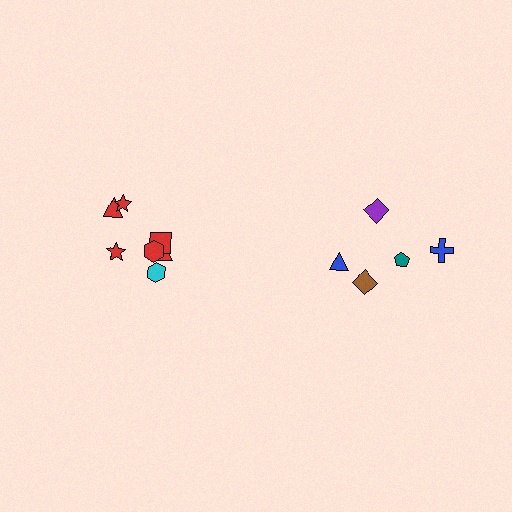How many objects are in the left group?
There are 7 objects.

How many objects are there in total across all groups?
There are 12 objects.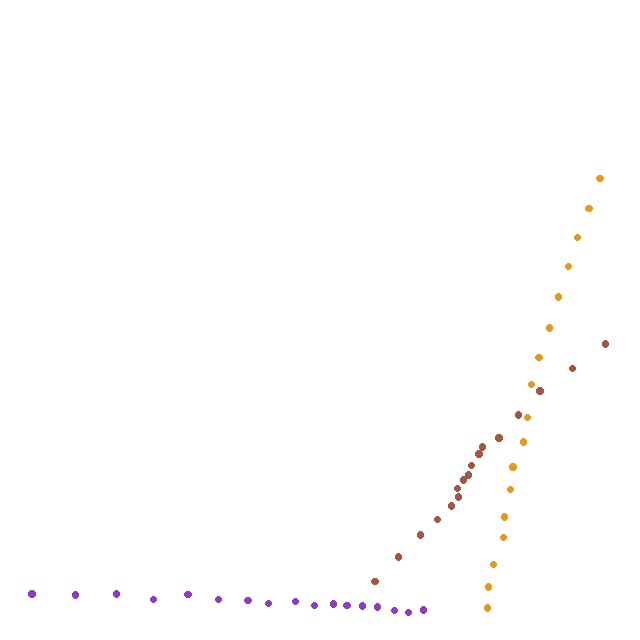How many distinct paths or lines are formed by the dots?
There are 3 distinct paths.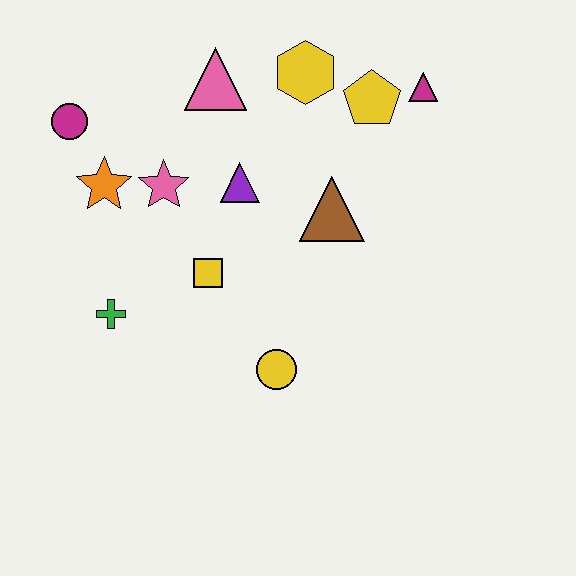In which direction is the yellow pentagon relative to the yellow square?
The yellow pentagon is above the yellow square.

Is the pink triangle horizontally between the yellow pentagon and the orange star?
Yes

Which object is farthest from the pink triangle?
The yellow circle is farthest from the pink triangle.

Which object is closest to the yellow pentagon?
The magenta triangle is closest to the yellow pentagon.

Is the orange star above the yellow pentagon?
No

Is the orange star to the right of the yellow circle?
No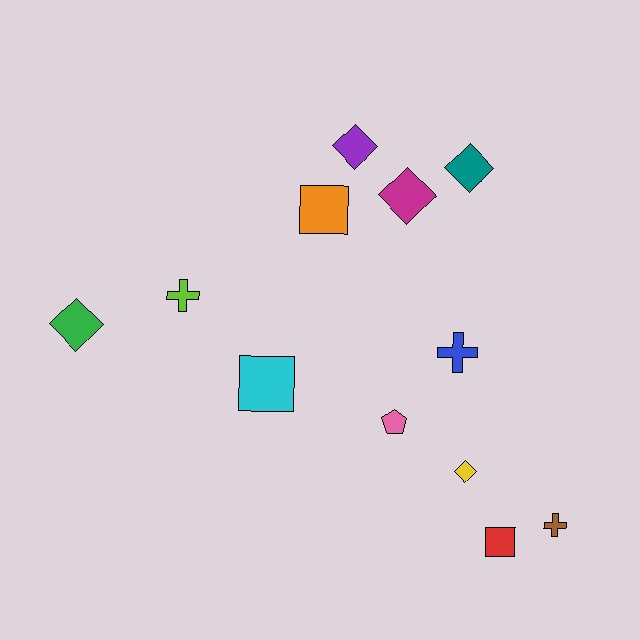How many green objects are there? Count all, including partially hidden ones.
There is 1 green object.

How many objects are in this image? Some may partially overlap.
There are 12 objects.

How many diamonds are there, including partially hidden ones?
There are 5 diamonds.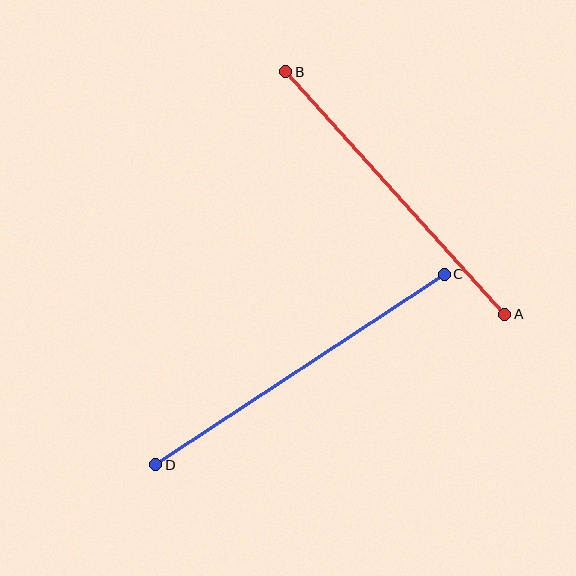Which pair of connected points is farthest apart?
Points C and D are farthest apart.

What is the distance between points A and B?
The distance is approximately 327 pixels.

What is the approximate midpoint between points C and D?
The midpoint is at approximately (300, 369) pixels.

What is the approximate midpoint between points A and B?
The midpoint is at approximately (395, 193) pixels.